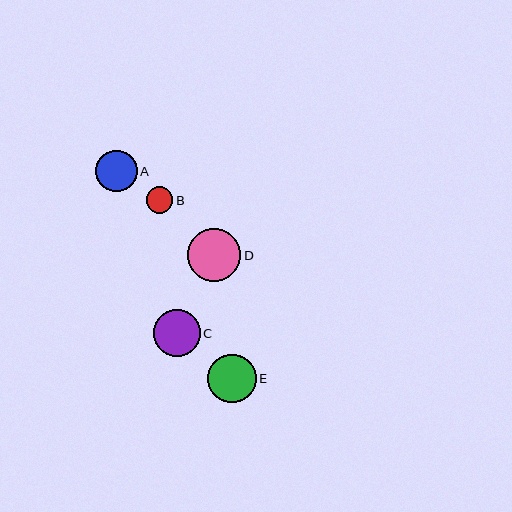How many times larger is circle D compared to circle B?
Circle D is approximately 2.0 times the size of circle B.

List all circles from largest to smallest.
From largest to smallest: D, E, C, A, B.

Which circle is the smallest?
Circle B is the smallest with a size of approximately 26 pixels.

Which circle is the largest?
Circle D is the largest with a size of approximately 53 pixels.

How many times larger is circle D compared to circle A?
Circle D is approximately 1.3 times the size of circle A.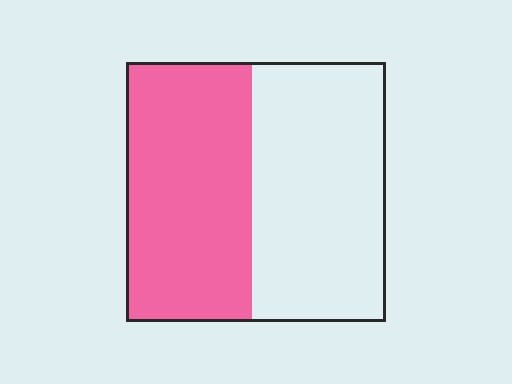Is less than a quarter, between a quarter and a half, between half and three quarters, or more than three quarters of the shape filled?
Between a quarter and a half.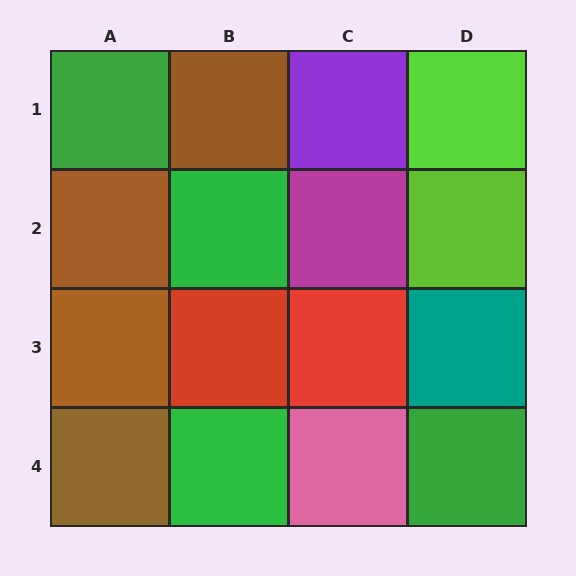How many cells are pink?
1 cell is pink.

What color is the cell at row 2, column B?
Green.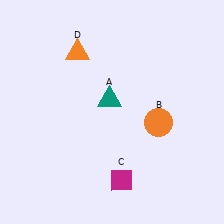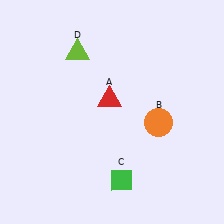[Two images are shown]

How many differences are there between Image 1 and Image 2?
There are 3 differences between the two images.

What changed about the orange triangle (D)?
In Image 1, D is orange. In Image 2, it changed to lime.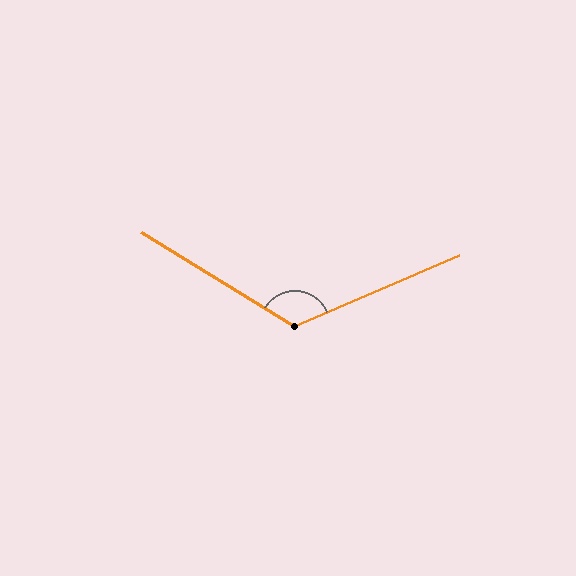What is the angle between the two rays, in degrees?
Approximately 125 degrees.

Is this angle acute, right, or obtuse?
It is obtuse.